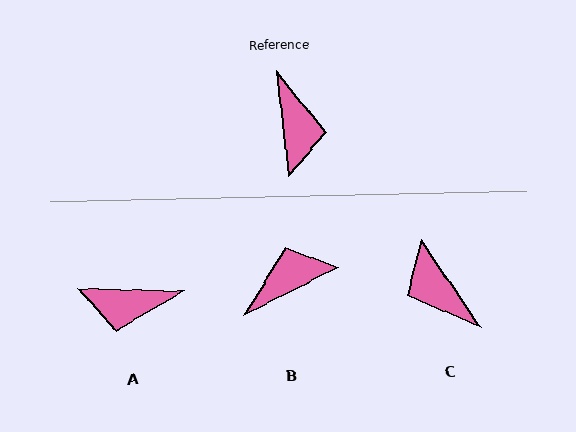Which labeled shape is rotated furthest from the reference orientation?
C, about 153 degrees away.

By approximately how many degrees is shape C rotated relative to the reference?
Approximately 153 degrees clockwise.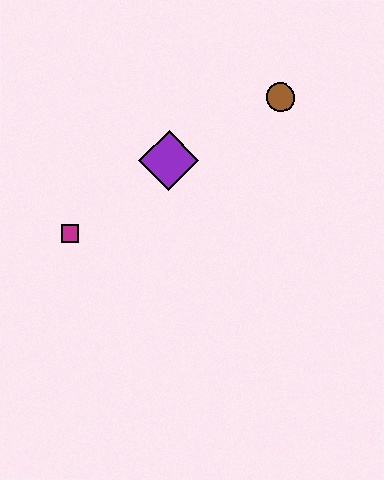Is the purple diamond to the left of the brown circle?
Yes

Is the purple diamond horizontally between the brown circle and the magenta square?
Yes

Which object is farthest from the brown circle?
The magenta square is farthest from the brown circle.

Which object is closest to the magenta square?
The purple diamond is closest to the magenta square.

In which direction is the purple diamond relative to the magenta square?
The purple diamond is to the right of the magenta square.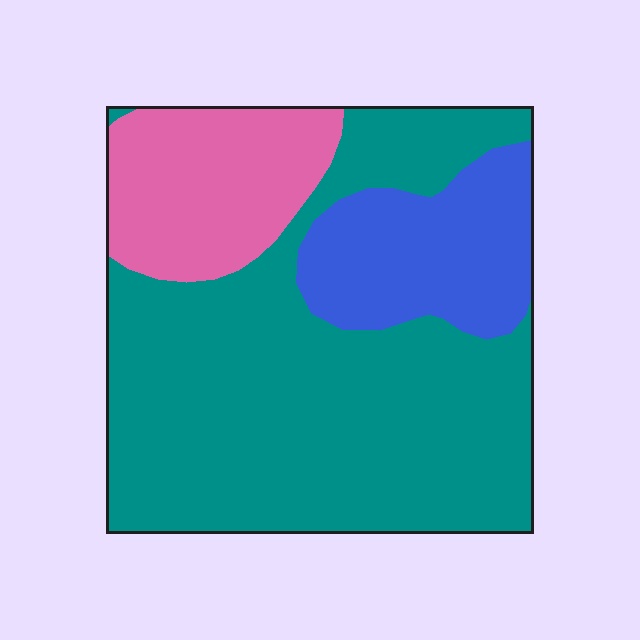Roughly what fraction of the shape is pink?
Pink takes up between a sixth and a third of the shape.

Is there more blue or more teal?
Teal.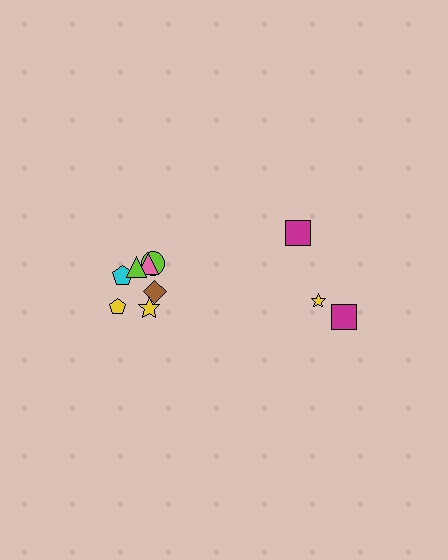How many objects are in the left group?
There are 7 objects.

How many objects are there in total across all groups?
There are 10 objects.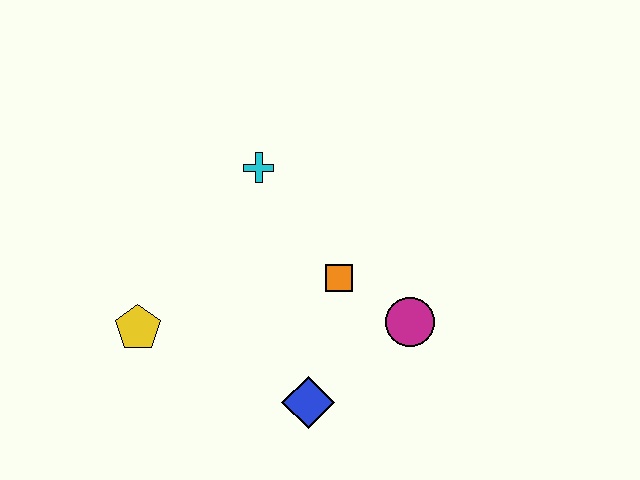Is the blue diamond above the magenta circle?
No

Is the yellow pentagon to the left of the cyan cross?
Yes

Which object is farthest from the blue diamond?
The cyan cross is farthest from the blue diamond.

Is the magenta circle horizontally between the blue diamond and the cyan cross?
No